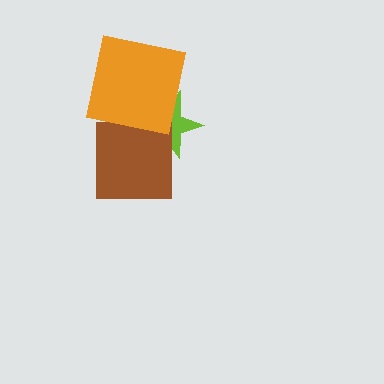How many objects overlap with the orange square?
1 object overlaps with the orange square.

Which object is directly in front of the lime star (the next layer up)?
The brown square is directly in front of the lime star.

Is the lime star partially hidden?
Yes, it is partially covered by another shape.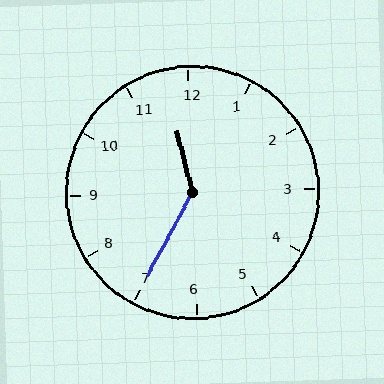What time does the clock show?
11:35.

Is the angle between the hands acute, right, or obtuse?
It is obtuse.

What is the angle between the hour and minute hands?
Approximately 138 degrees.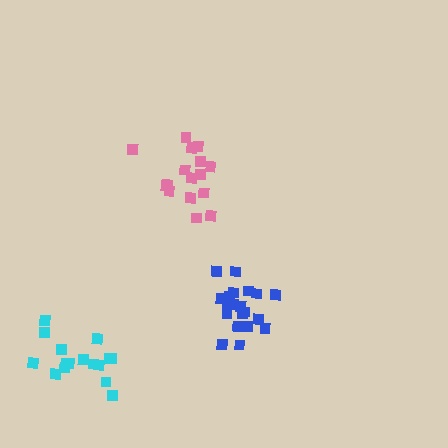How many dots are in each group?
Group 1: 21 dots, Group 2: 16 dots, Group 3: 16 dots (53 total).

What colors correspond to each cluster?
The clusters are colored: blue, cyan, pink.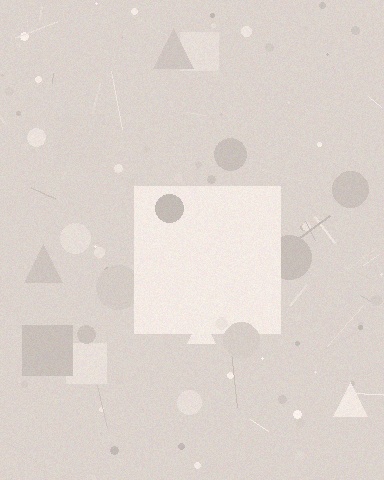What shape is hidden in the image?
A square is hidden in the image.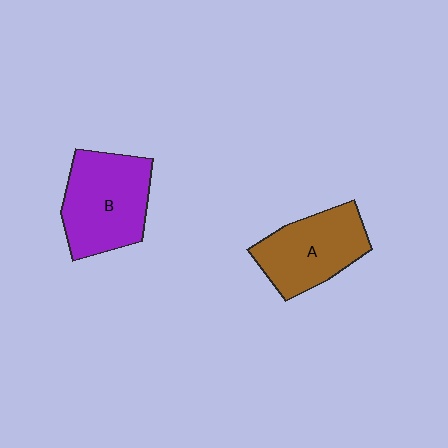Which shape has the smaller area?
Shape A (brown).